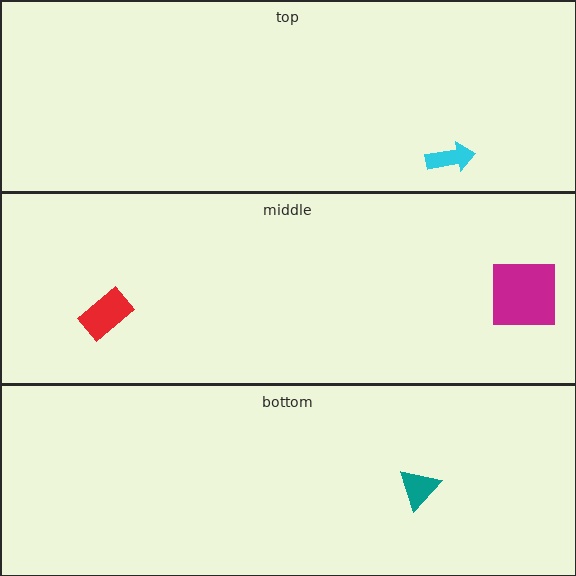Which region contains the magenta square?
The middle region.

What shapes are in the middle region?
The magenta square, the red rectangle.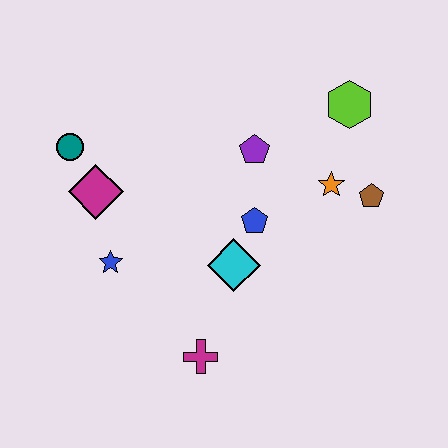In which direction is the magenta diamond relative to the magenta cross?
The magenta diamond is above the magenta cross.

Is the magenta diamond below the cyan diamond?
No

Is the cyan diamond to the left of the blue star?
No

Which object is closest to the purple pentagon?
The blue pentagon is closest to the purple pentagon.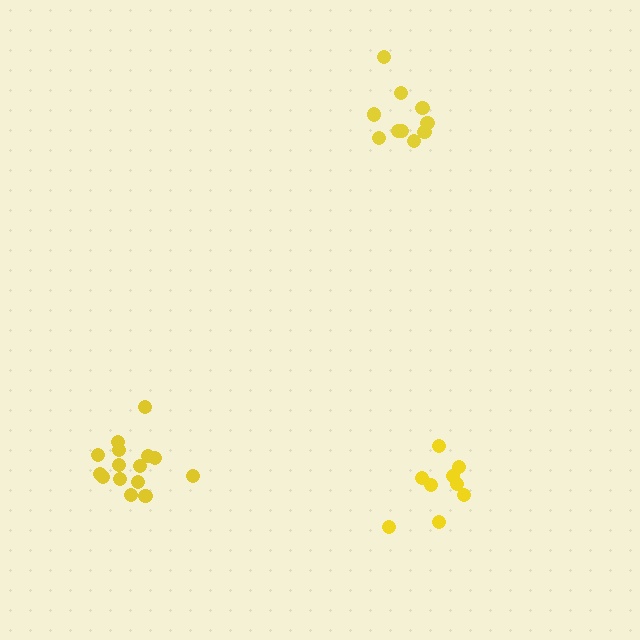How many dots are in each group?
Group 1: 10 dots, Group 2: 9 dots, Group 3: 15 dots (34 total).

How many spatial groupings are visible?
There are 3 spatial groupings.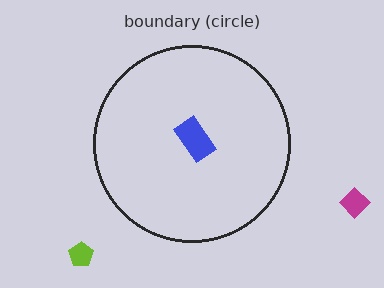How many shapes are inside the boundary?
1 inside, 2 outside.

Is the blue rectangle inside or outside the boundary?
Inside.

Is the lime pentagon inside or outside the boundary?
Outside.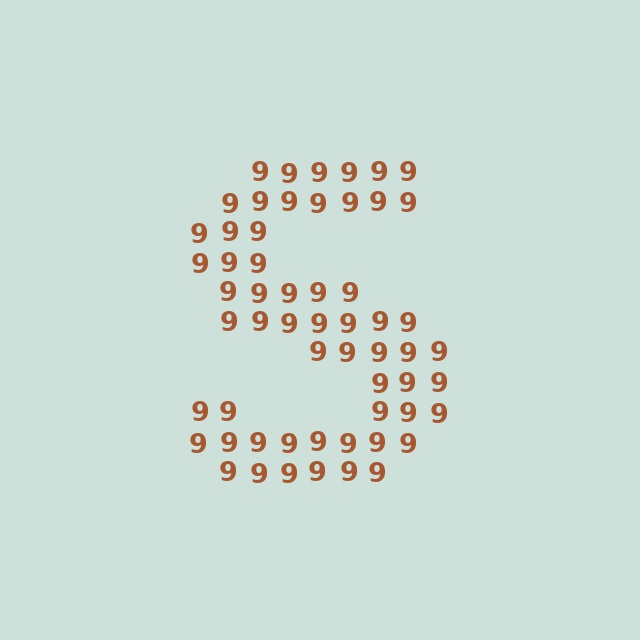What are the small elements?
The small elements are digit 9's.